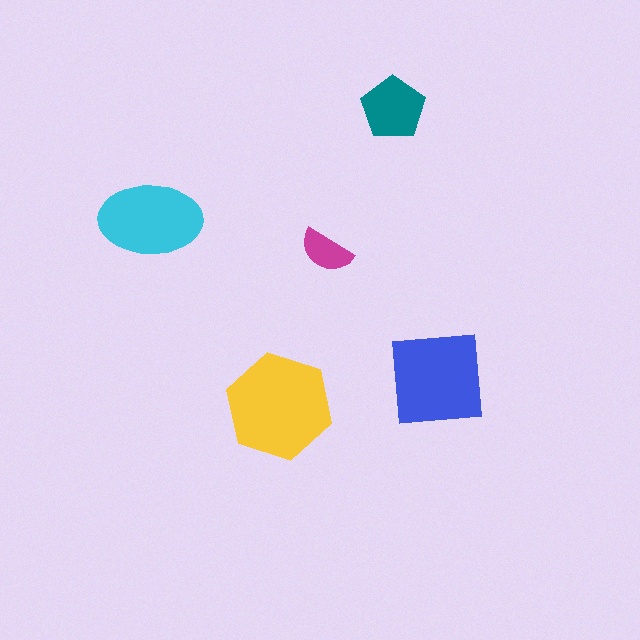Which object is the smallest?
The magenta semicircle.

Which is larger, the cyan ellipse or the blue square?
The blue square.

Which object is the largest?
The yellow hexagon.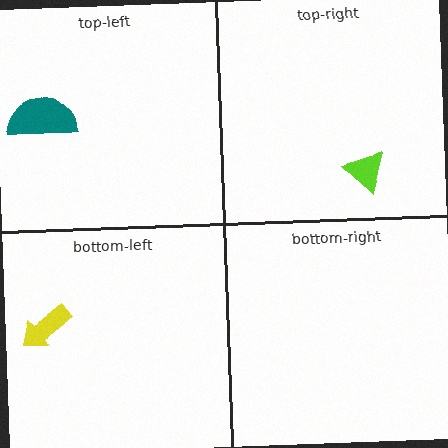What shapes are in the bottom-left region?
The yellow arrow.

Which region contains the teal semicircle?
The top-left region.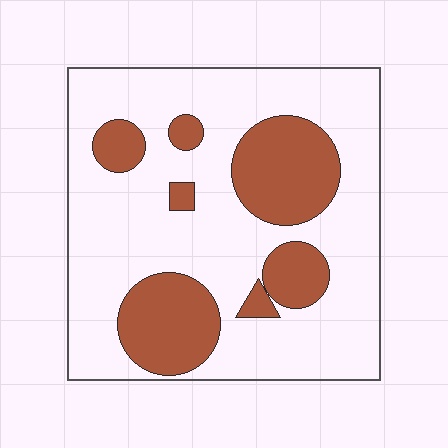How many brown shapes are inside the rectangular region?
7.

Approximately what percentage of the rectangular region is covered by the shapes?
Approximately 25%.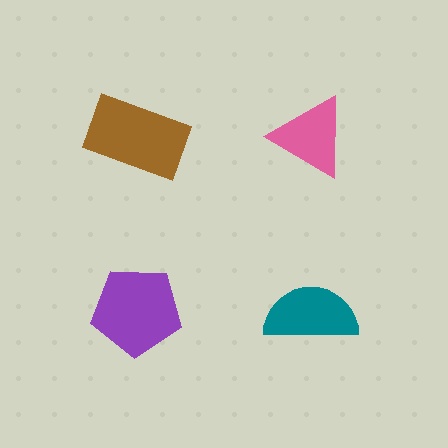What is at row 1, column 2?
A pink triangle.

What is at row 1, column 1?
A brown rectangle.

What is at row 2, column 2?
A teal semicircle.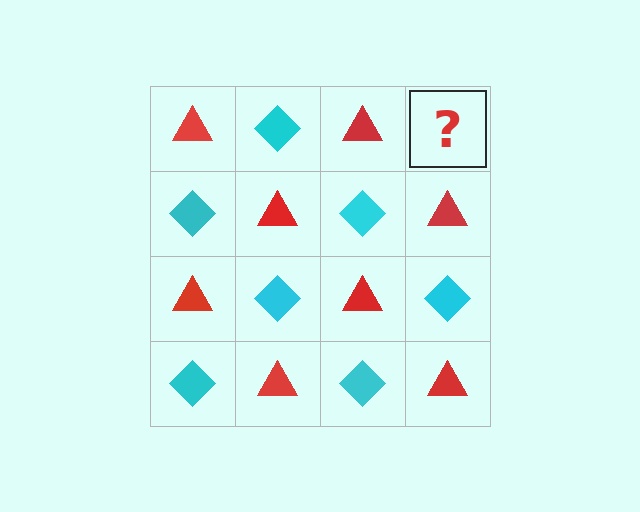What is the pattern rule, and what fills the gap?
The rule is that it alternates red triangle and cyan diamond in a checkerboard pattern. The gap should be filled with a cyan diamond.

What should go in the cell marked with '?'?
The missing cell should contain a cyan diamond.